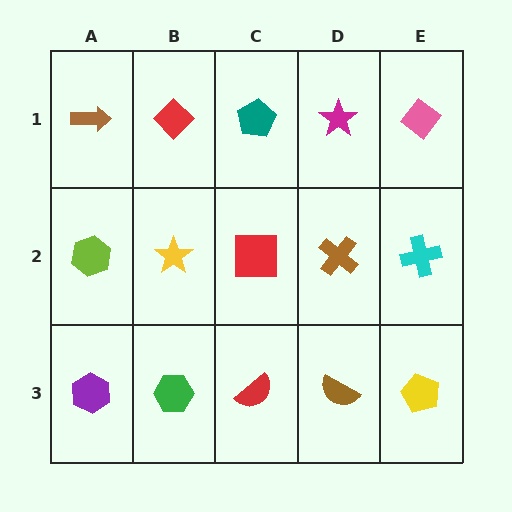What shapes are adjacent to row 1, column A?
A lime hexagon (row 2, column A), a red diamond (row 1, column B).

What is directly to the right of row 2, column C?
A brown cross.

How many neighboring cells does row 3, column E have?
2.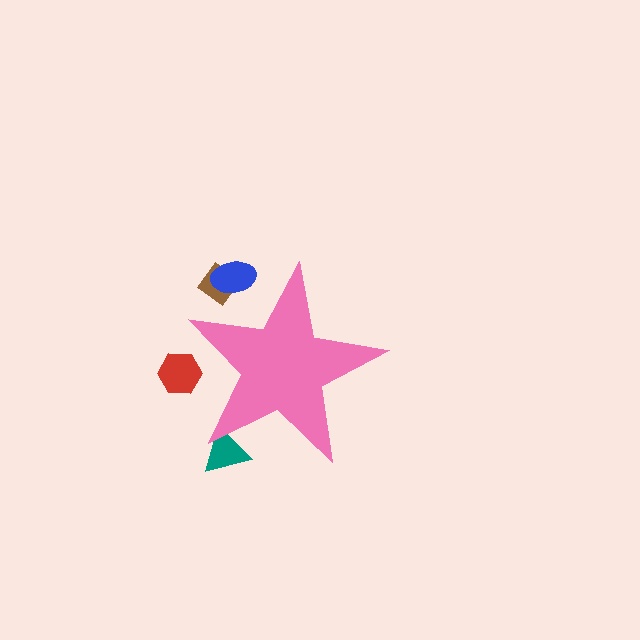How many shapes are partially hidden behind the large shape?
4 shapes are partially hidden.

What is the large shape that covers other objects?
A pink star.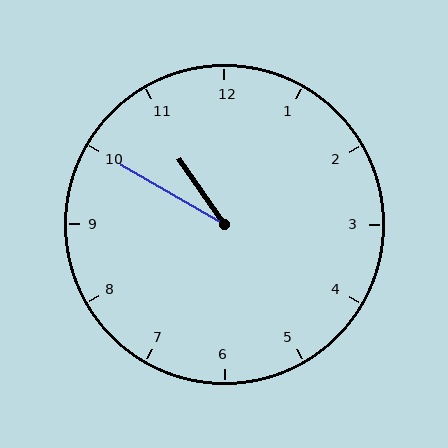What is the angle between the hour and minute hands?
Approximately 25 degrees.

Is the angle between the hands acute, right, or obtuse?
It is acute.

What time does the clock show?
10:50.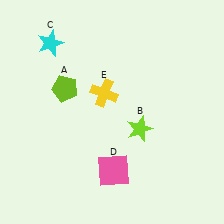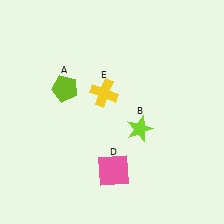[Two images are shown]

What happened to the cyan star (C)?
The cyan star (C) was removed in Image 2. It was in the top-left area of Image 1.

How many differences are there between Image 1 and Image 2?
There is 1 difference between the two images.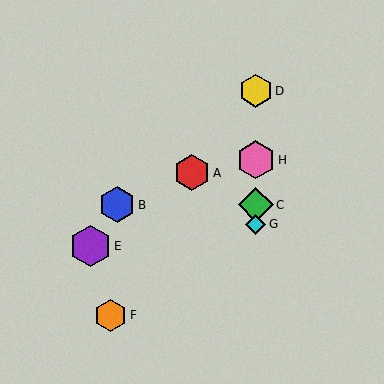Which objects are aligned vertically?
Objects C, D, G, H are aligned vertically.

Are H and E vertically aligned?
No, H is at x≈256 and E is at x≈91.